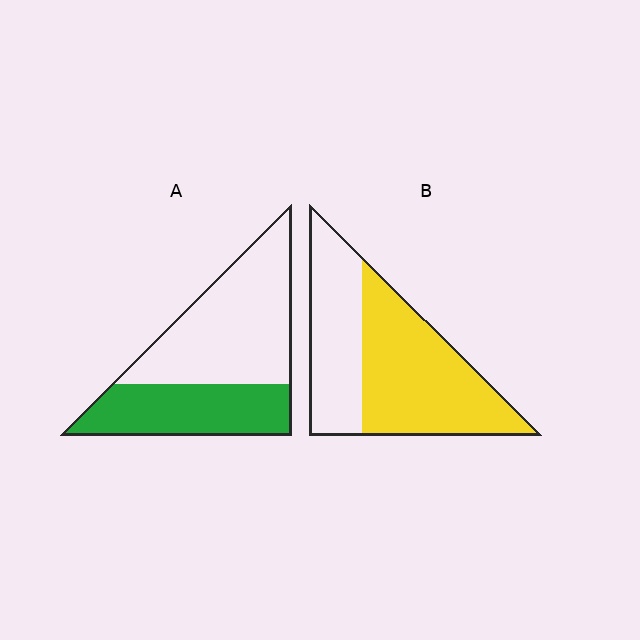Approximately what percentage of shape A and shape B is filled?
A is approximately 40% and B is approximately 60%.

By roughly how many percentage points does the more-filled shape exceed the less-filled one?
By roughly 20 percentage points (B over A).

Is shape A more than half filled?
No.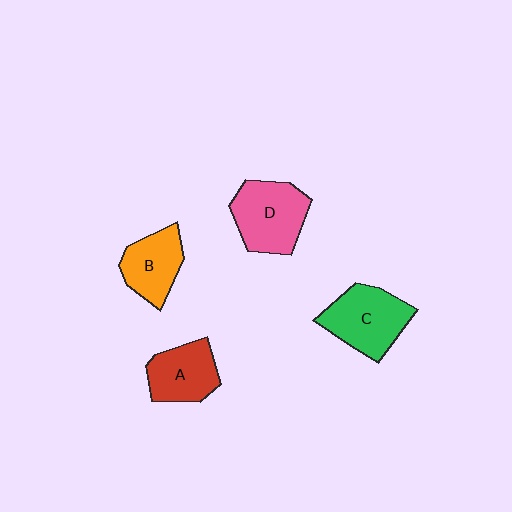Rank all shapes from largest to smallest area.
From largest to smallest: D (pink), C (green), A (red), B (orange).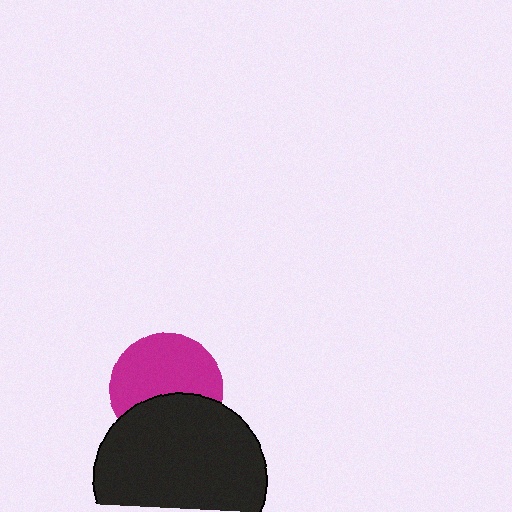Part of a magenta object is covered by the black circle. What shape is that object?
It is a circle.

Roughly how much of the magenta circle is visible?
About half of it is visible (roughly 61%).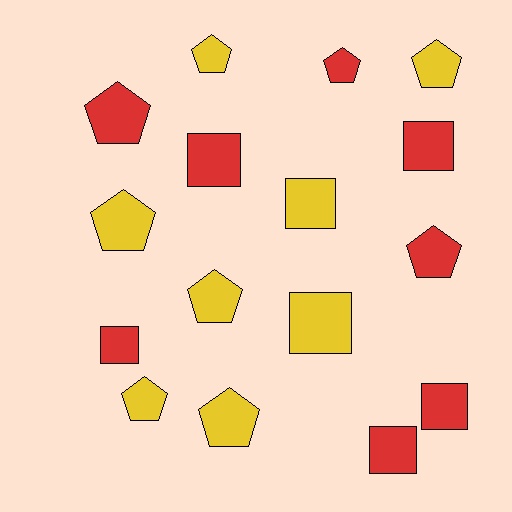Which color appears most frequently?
Red, with 8 objects.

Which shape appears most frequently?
Pentagon, with 9 objects.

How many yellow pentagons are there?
There are 6 yellow pentagons.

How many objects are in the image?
There are 16 objects.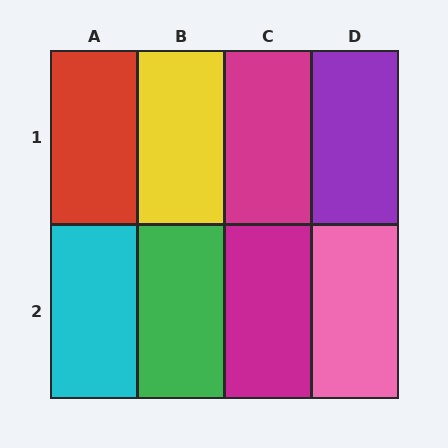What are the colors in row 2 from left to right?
Cyan, green, magenta, pink.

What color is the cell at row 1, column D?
Purple.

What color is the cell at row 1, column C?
Magenta.